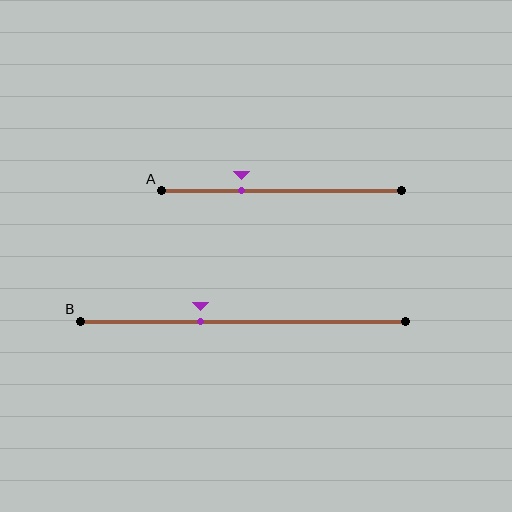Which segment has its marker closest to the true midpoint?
Segment B has its marker closest to the true midpoint.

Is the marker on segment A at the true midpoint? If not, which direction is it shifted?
No, the marker on segment A is shifted to the left by about 17% of the segment length.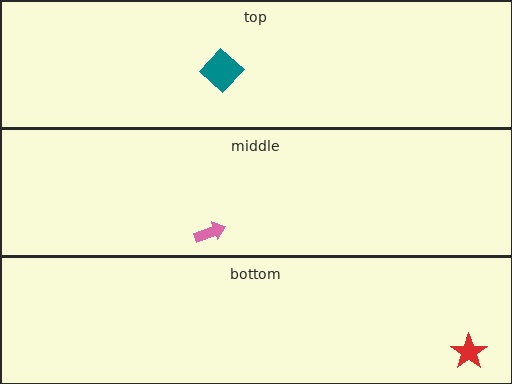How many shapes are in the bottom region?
1.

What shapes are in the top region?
The teal diamond.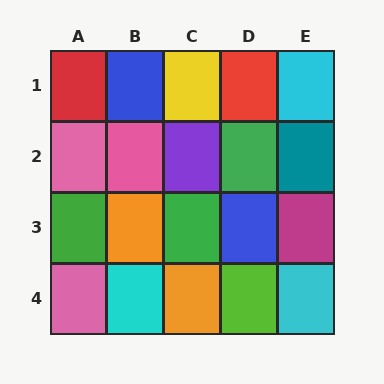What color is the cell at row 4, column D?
Lime.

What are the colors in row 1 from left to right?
Red, blue, yellow, red, cyan.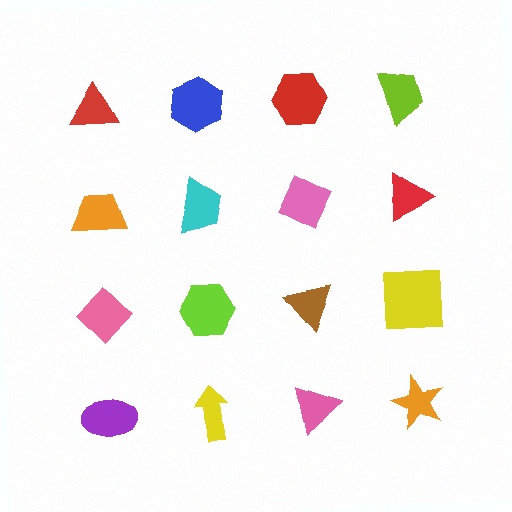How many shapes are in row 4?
4 shapes.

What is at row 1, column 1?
A red triangle.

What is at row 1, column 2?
A blue hexagon.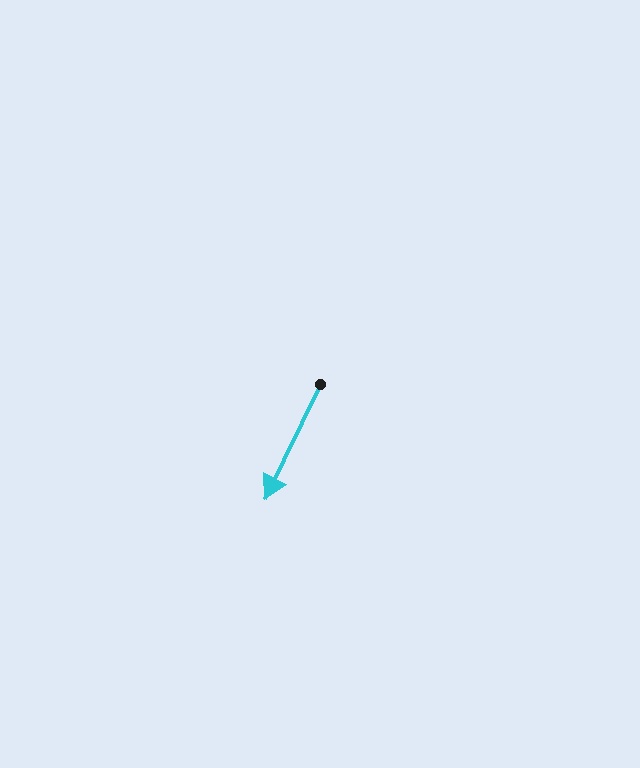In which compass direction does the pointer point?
Southwest.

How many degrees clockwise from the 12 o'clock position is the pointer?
Approximately 206 degrees.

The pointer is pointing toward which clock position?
Roughly 7 o'clock.